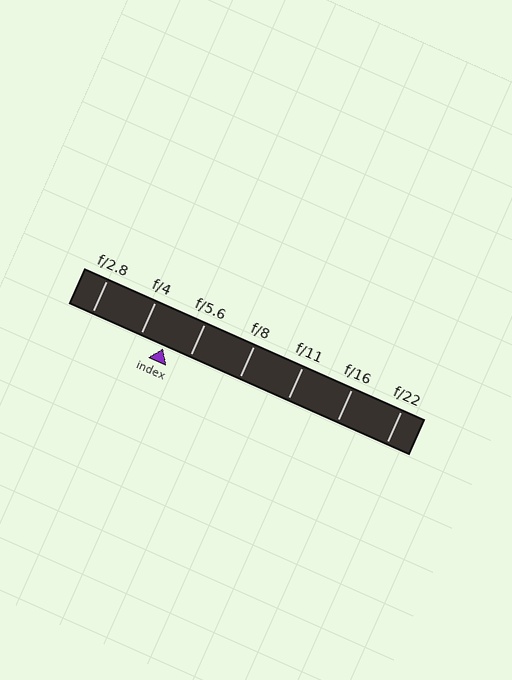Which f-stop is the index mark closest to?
The index mark is closest to f/4.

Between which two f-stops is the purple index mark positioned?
The index mark is between f/4 and f/5.6.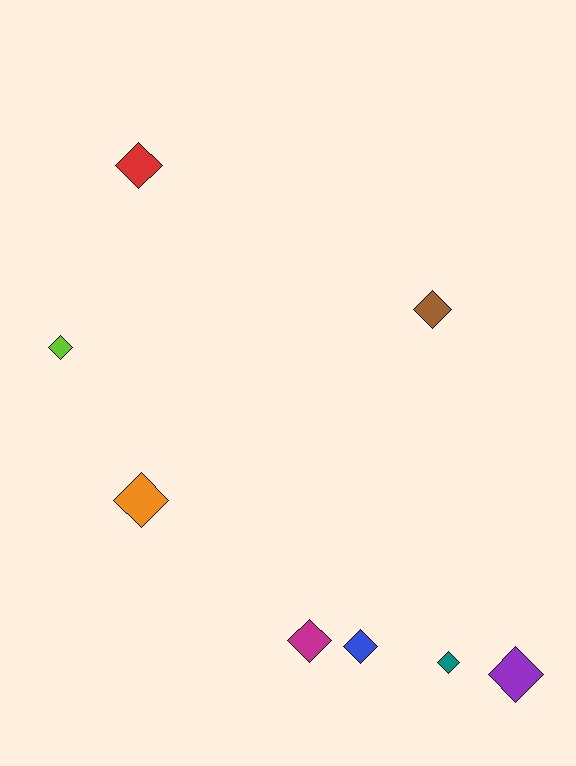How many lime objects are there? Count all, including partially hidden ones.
There is 1 lime object.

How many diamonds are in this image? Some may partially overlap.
There are 8 diamonds.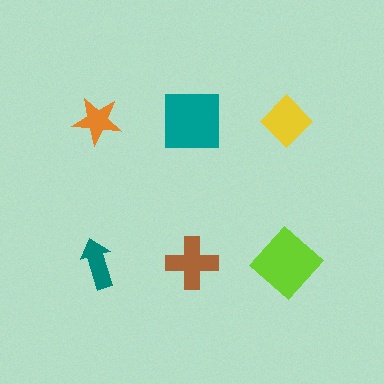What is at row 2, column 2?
A brown cross.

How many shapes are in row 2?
3 shapes.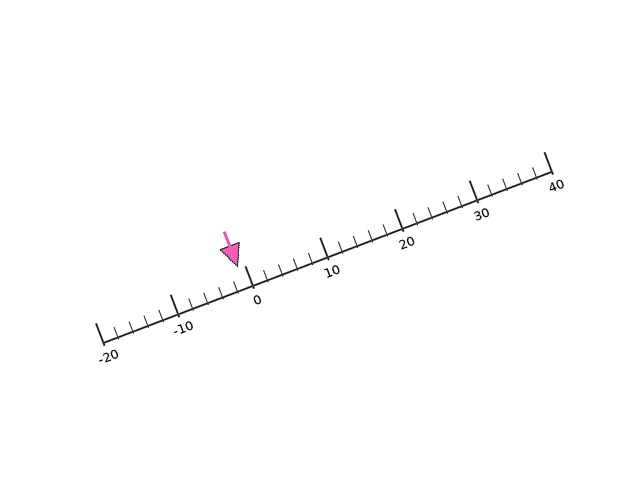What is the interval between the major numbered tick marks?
The major tick marks are spaced 10 units apart.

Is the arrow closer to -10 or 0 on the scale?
The arrow is closer to 0.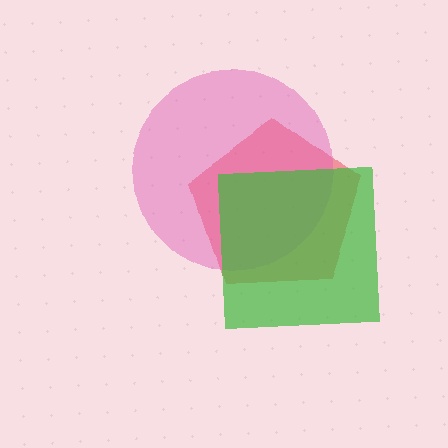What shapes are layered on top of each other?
The layered shapes are: a red pentagon, a pink circle, a green square.